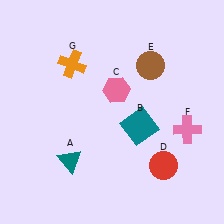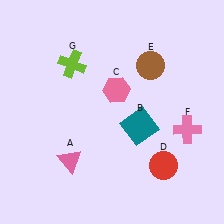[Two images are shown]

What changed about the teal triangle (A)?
In Image 1, A is teal. In Image 2, it changed to pink.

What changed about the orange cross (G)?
In Image 1, G is orange. In Image 2, it changed to lime.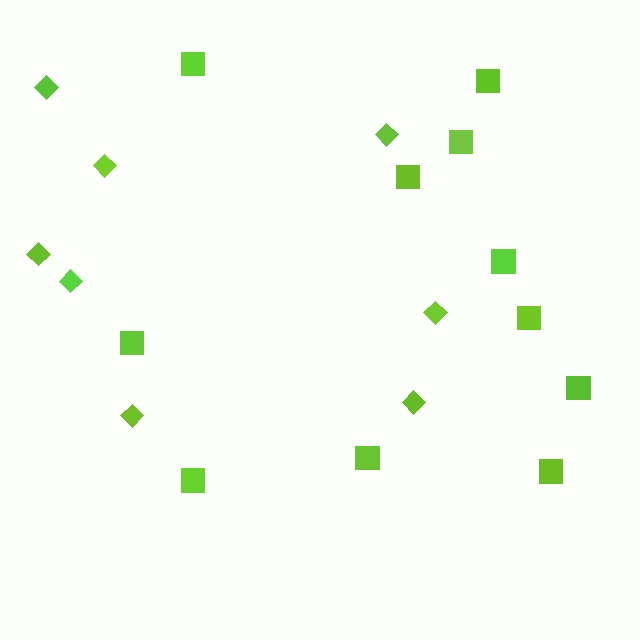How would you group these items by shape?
There are 2 groups: one group of squares (11) and one group of diamonds (8).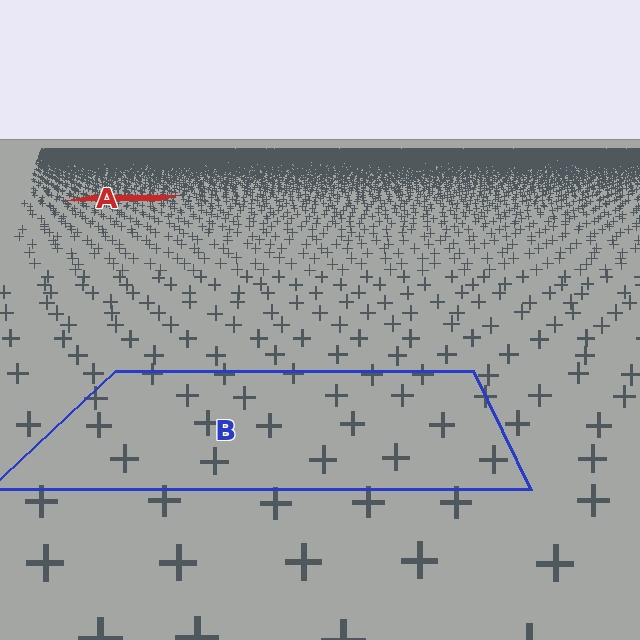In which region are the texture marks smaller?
The texture marks are smaller in region A, because it is farther away.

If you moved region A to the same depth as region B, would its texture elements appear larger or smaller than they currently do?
They would appear larger. At a closer depth, the same texture elements are projected at a bigger on-screen size.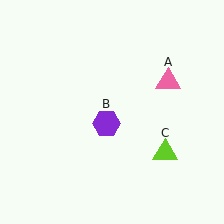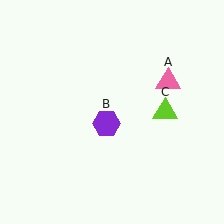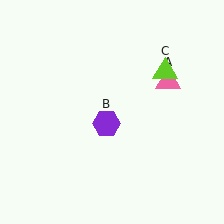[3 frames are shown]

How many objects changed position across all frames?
1 object changed position: lime triangle (object C).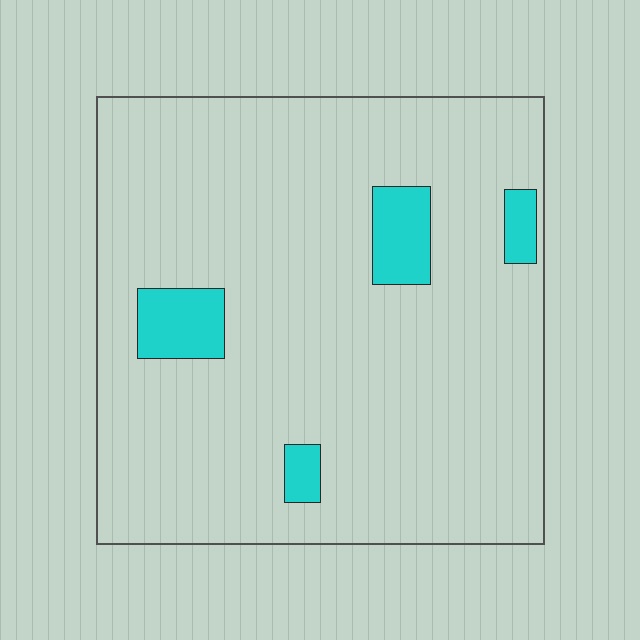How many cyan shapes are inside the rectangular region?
4.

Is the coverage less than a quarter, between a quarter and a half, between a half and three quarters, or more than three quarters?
Less than a quarter.